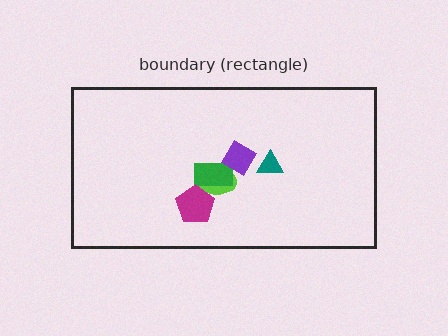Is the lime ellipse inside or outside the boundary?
Inside.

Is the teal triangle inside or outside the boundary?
Inside.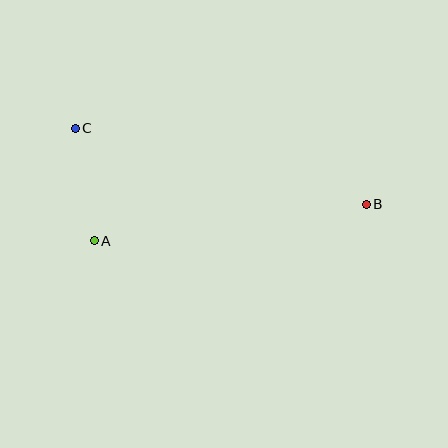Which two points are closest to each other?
Points A and C are closest to each other.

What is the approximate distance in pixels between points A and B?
The distance between A and B is approximately 274 pixels.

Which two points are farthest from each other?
Points B and C are farthest from each other.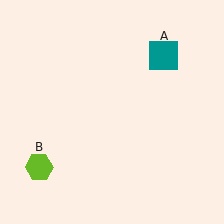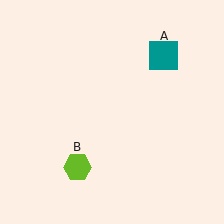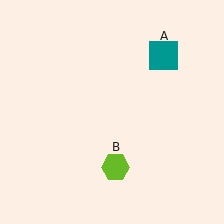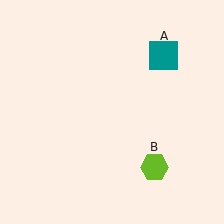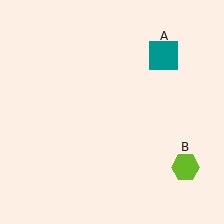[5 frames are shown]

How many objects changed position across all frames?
1 object changed position: lime hexagon (object B).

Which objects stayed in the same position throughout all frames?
Teal square (object A) remained stationary.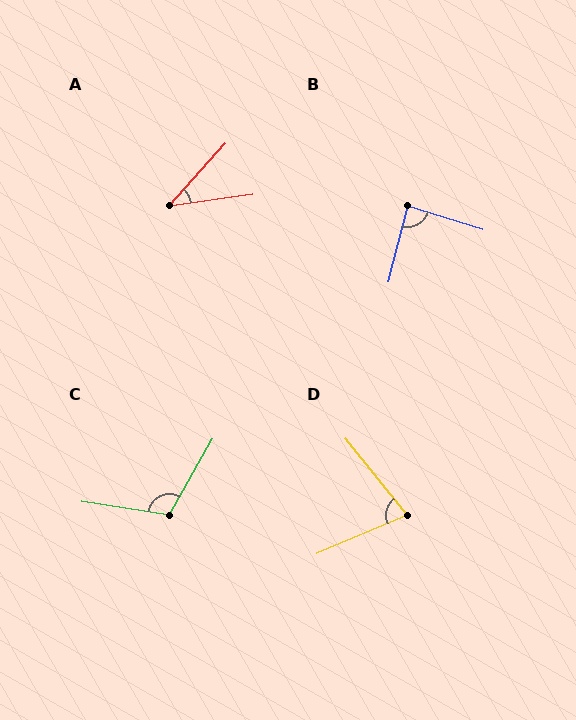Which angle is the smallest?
A, at approximately 40 degrees.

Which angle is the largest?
C, at approximately 111 degrees.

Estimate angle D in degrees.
Approximately 74 degrees.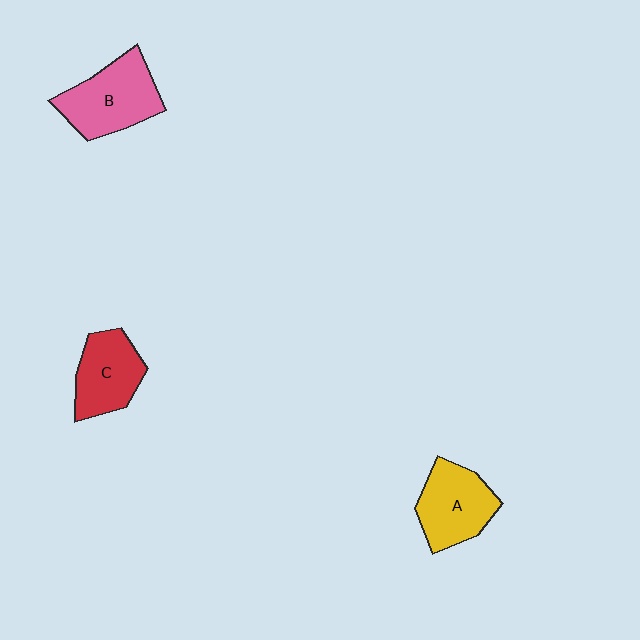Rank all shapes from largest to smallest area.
From largest to smallest: B (pink), A (yellow), C (red).